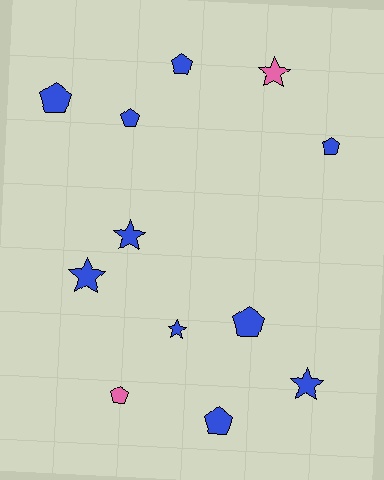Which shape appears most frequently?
Pentagon, with 7 objects.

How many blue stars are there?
There are 4 blue stars.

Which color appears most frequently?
Blue, with 10 objects.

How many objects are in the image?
There are 12 objects.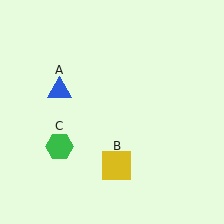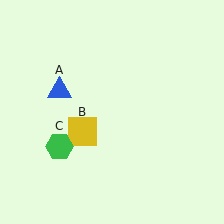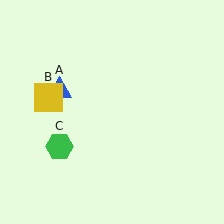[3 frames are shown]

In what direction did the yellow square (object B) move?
The yellow square (object B) moved up and to the left.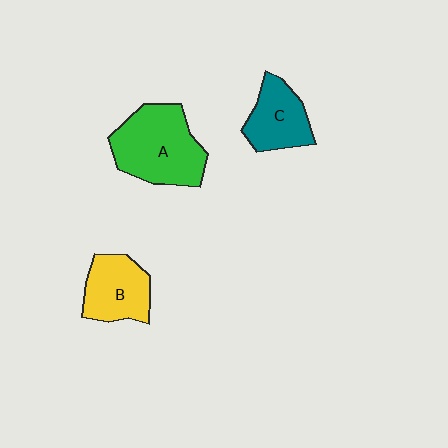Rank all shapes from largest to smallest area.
From largest to smallest: A (green), B (yellow), C (teal).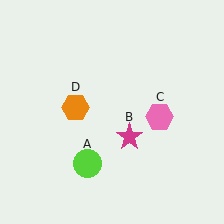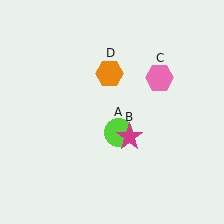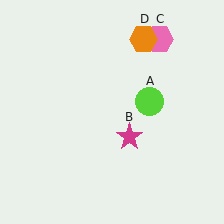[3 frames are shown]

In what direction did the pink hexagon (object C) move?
The pink hexagon (object C) moved up.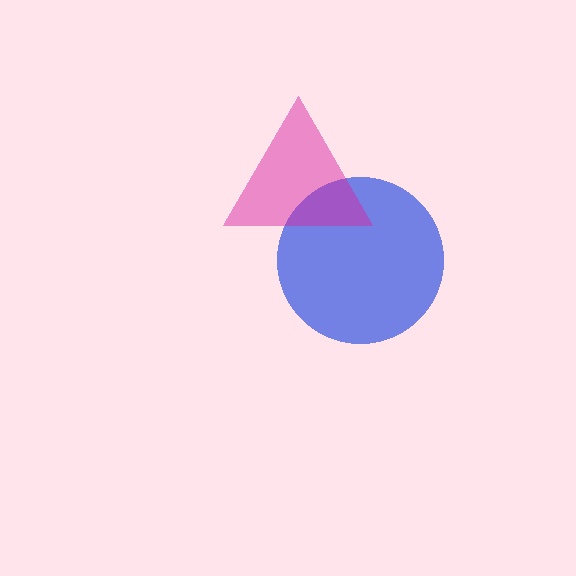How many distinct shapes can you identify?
There are 2 distinct shapes: a blue circle, a magenta triangle.